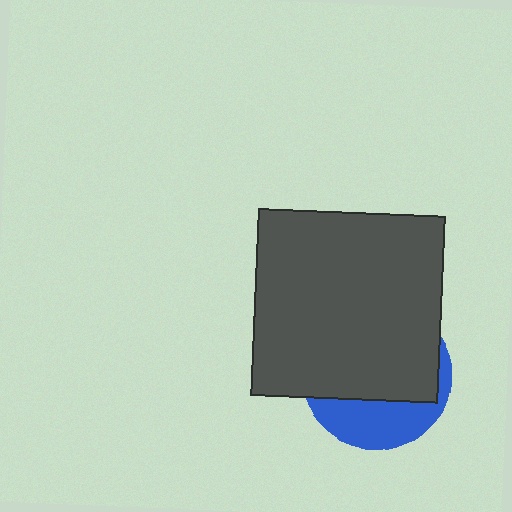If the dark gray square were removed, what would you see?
You would see the complete blue circle.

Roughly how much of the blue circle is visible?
A small part of it is visible (roughly 33%).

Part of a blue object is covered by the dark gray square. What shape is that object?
It is a circle.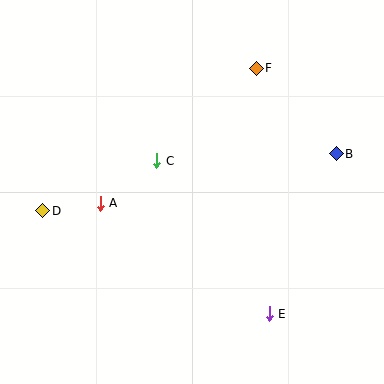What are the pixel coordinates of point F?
Point F is at (256, 68).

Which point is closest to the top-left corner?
Point D is closest to the top-left corner.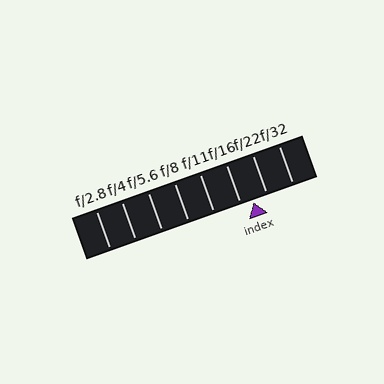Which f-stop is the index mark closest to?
The index mark is closest to f/16.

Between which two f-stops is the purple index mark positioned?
The index mark is between f/16 and f/22.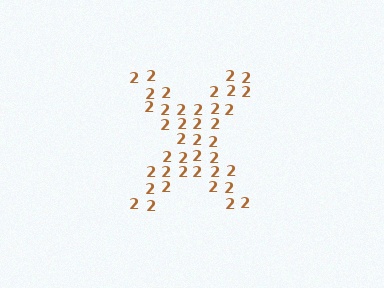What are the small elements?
The small elements are digit 2's.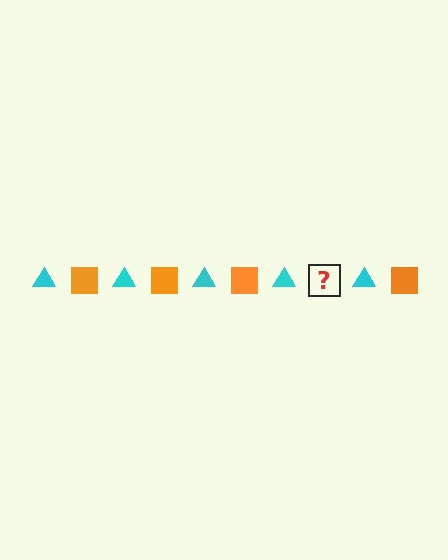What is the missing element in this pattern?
The missing element is an orange square.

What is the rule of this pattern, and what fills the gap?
The rule is that the pattern alternates between cyan triangle and orange square. The gap should be filled with an orange square.